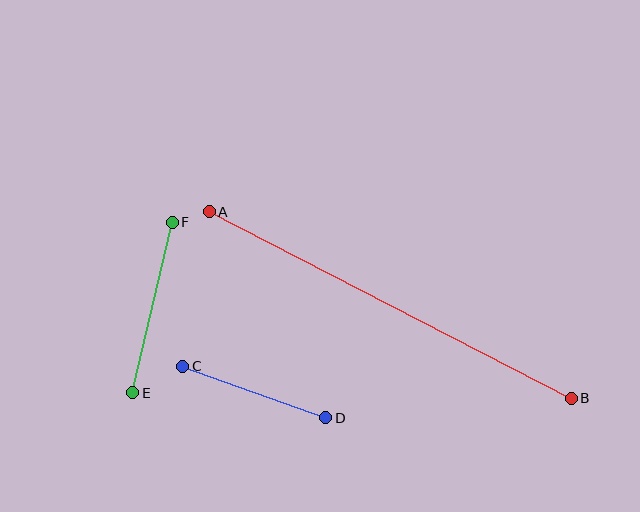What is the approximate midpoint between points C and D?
The midpoint is at approximately (254, 392) pixels.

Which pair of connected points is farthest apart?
Points A and B are farthest apart.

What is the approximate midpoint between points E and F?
The midpoint is at approximately (152, 307) pixels.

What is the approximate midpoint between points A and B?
The midpoint is at approximately (390, 305) pixels.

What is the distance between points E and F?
The distance is approximately 175 pixels.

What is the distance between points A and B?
The distance is approximately 407 pixels.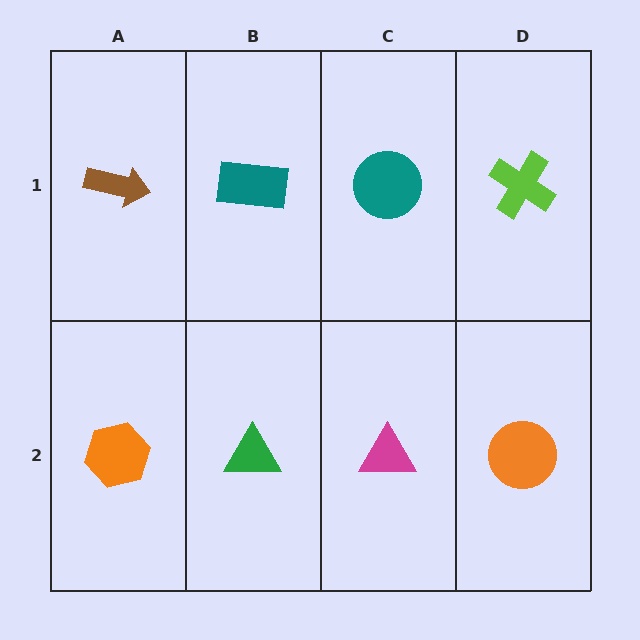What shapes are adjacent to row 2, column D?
A lime cross (row 1, column D), a magenta triangle (row 2, column C).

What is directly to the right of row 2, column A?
A green triangle.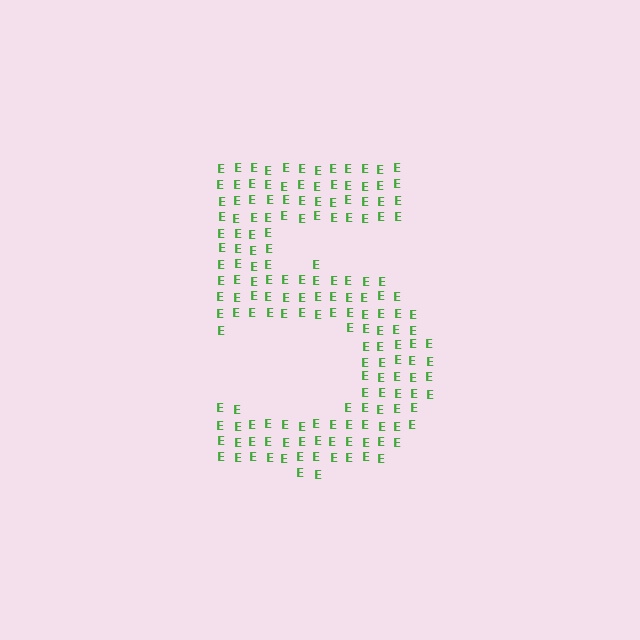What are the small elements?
The small elements are letter E's.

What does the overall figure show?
The overall figure shows the digit 5.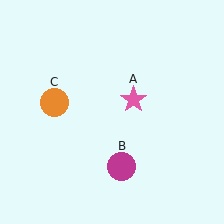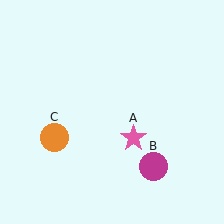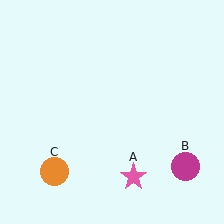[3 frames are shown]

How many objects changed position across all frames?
3 objects changed position: pink star (object A), magenta circle (object B), orange circle (object C).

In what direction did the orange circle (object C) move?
The orange circle (object C) moved down.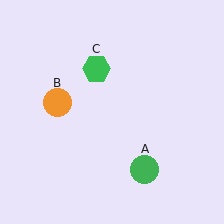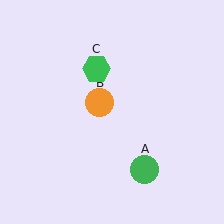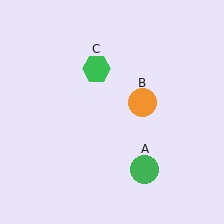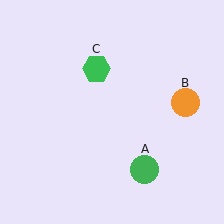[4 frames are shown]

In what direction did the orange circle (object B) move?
The orange circle (object B) moved right.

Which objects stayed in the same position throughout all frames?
Green circle (object A) and green hexagon (object C) remained stationary.